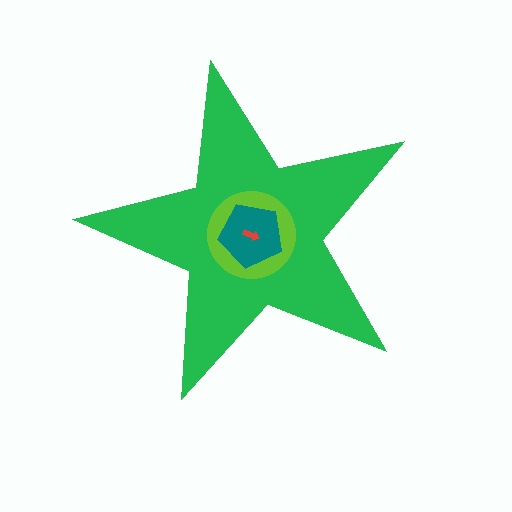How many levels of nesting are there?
4.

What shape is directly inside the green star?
The lime circle.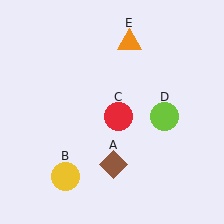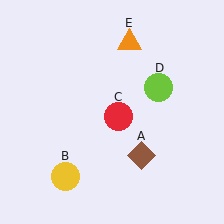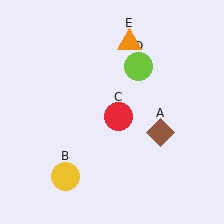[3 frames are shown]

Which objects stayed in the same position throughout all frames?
Yellow circle (object B) and red circle (object C) and orange triangle (object E) remained stationary.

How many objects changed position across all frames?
2 objects changed position: brown diamond (object A), lime circle (object D).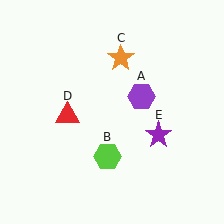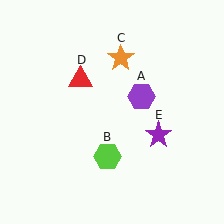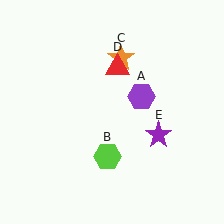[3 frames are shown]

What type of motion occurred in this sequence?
The red triangle (object D) rotated clockwise around the center of the scene.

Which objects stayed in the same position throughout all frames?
Purple hexagon (object A) and lime hexagon (object B) and orange star (object C) and purple star (object E) remained stationary.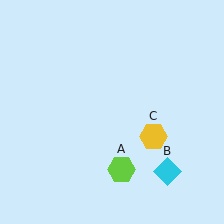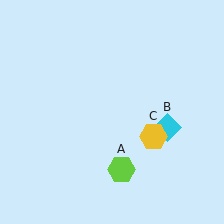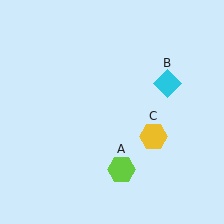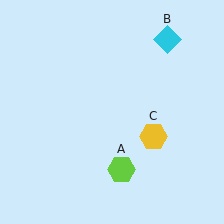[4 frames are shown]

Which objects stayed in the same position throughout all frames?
Lime hexagon (object A) and yellow hexagon (object C) remained stationary.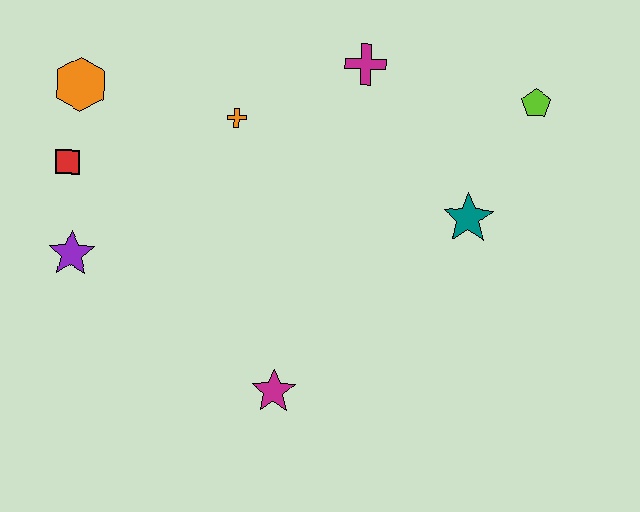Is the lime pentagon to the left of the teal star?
No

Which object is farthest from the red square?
The lime pentagon is farthest from the red square.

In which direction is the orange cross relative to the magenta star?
The orange cross is above the magenta star.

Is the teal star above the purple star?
Yes